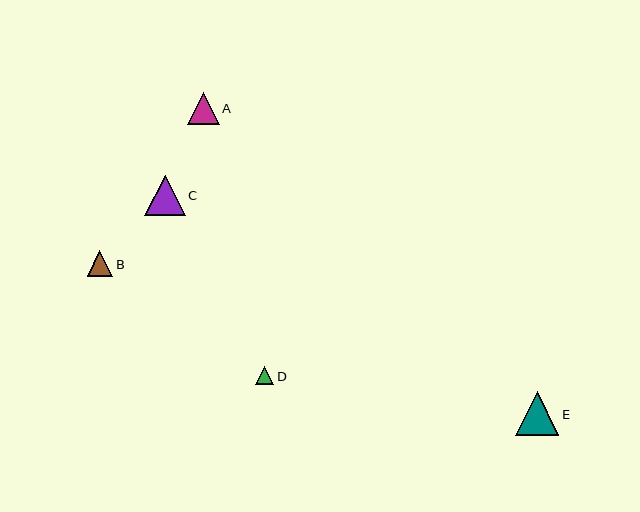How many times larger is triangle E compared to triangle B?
Triangle E is approximately 1.7 times the size of triangle B.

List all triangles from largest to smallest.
From largest to smallest: E, C, A, B, D.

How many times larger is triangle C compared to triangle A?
Triangle C is approximately 1.3 times the size of triangle A.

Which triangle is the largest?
Triangle E is the largest with a size of approximately 43 pixels.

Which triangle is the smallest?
Triangle D is the smallest with a size of approximately 18 pixels.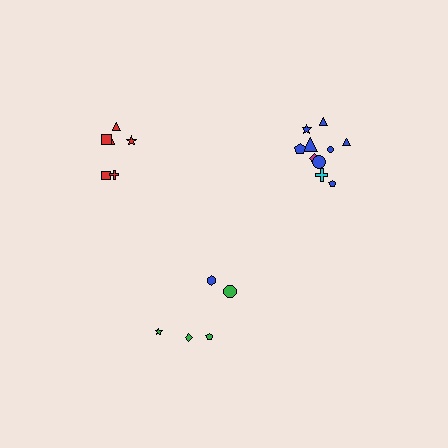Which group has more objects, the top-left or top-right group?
The top-right group.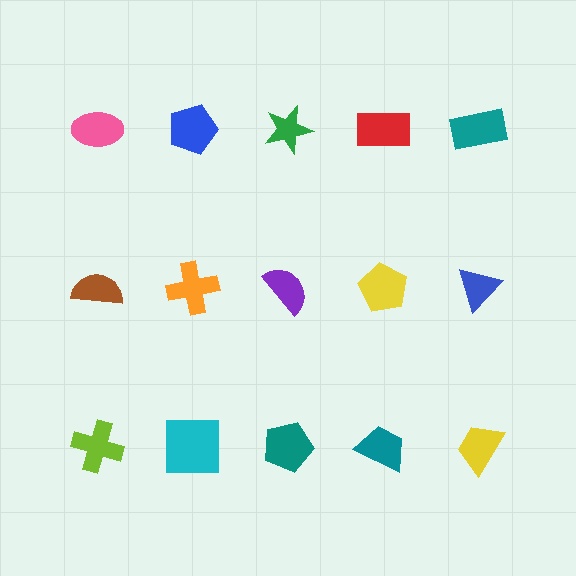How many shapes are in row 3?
5 shapes.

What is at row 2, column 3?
A purple semicircle.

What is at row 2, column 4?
A yellow pentagon.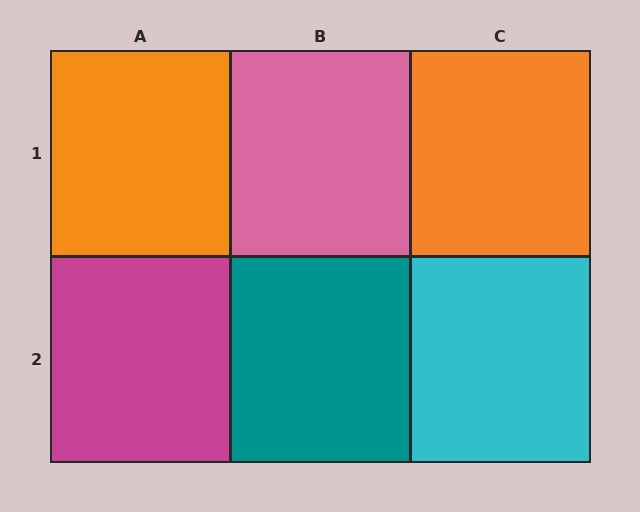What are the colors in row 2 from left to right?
Magenta, teal, cyan.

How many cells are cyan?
1 cell is cyan.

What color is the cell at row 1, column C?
Orange.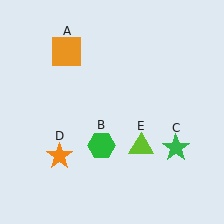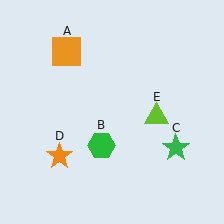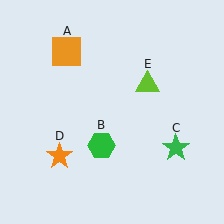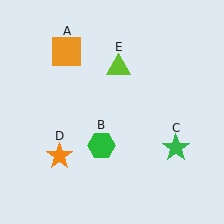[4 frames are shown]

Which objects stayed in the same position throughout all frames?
Orange square (object A) and green hexagon (object B) and green star (object C) and orange star (object D) remained stationary.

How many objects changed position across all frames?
1 object changed position: lime triangle (object E).